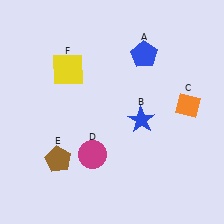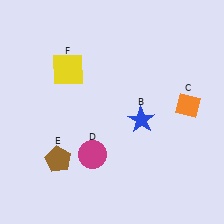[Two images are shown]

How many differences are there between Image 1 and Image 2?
There is 1 difference between the two images.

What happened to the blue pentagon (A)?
The blue pentagon (A) was removed in Image 2. It was in the top-right area of Image 1.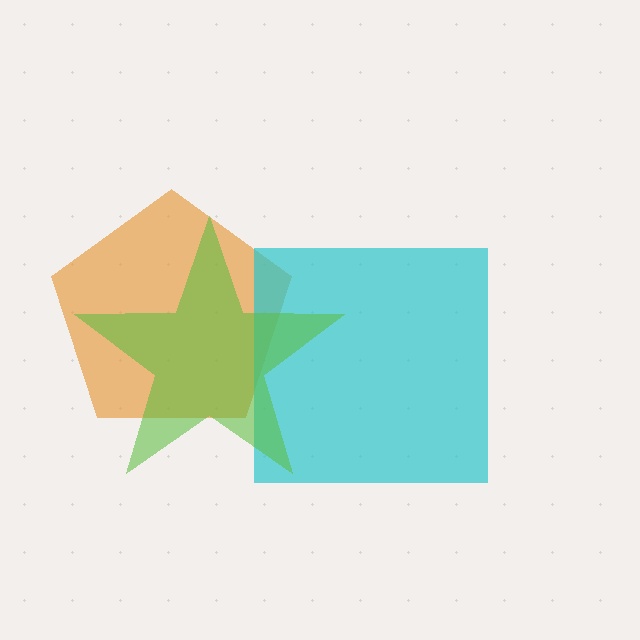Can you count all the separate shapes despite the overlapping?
Yes, there are 3 separate shapes.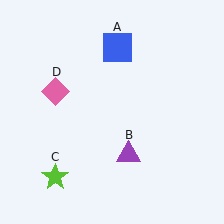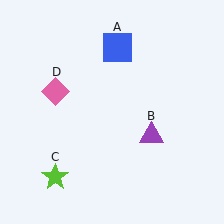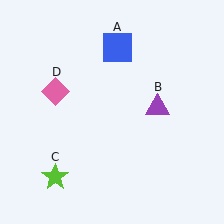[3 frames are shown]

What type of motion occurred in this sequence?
The purple triangle (object B) rotated counterclockwise around the center of the scene.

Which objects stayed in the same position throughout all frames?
Blue square (object A) and lime star (object C) and pink diamond (object D) remained stationary.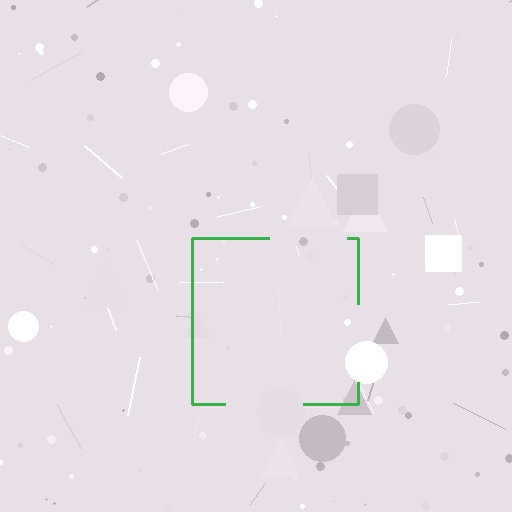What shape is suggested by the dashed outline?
The dashed outline suggests a square.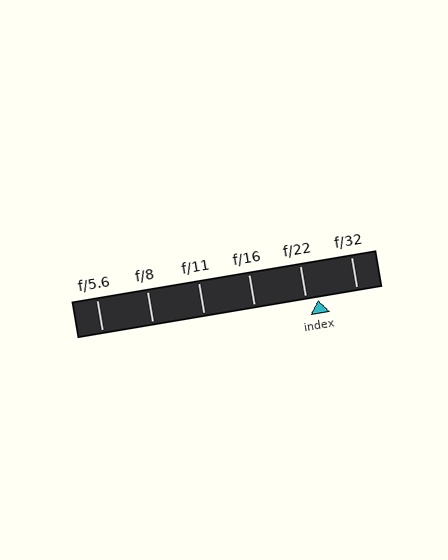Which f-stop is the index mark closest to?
The index mark is closest to f/22.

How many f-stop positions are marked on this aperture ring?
There are 6 f-stop positions marked.